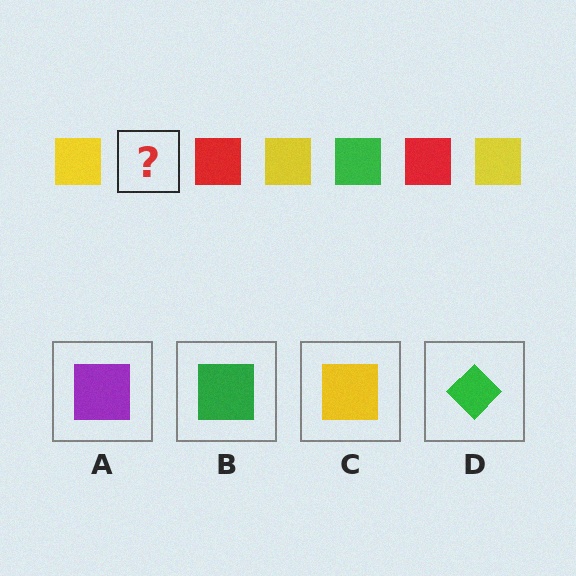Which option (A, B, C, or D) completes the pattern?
B.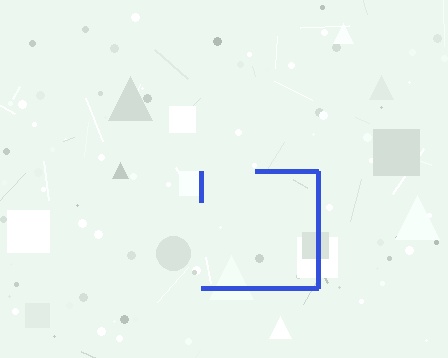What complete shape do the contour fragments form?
The contour fragments form a square.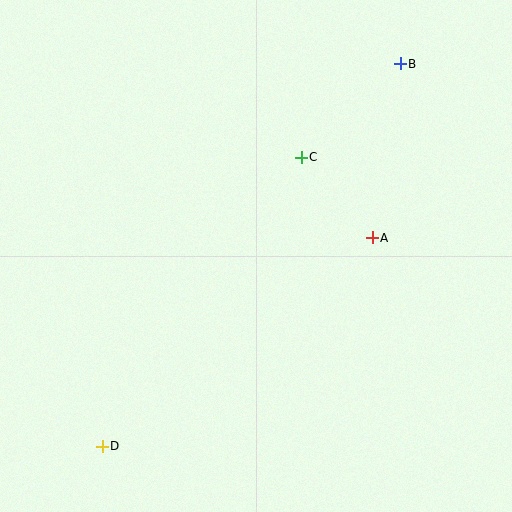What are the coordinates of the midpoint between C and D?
The midpoint between C and D is at (202, 302).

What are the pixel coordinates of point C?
Point C is at (301, 157).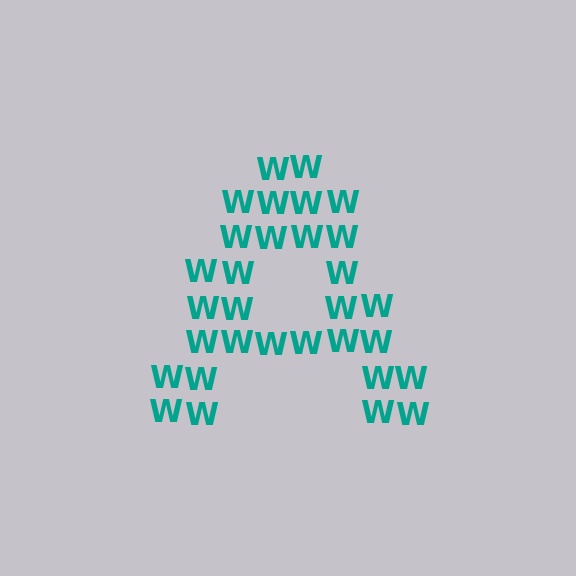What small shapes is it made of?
It is made of small letter W's.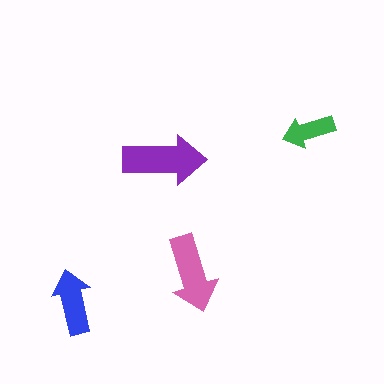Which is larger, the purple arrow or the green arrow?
The purple one.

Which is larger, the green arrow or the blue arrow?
The blue one.